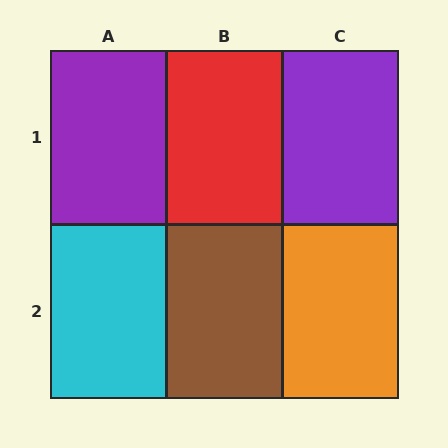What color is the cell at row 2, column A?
Cyan.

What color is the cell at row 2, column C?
Orange.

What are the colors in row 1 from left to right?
Purple, red, purple.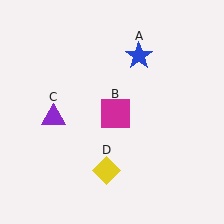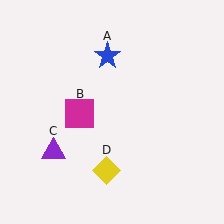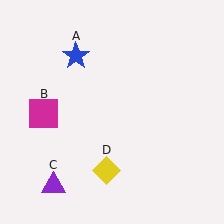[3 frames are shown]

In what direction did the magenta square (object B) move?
The magenta square (object B) moved left.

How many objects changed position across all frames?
3 objects changed position: blue star (object A), magenta square (object B), purple triangle (object C).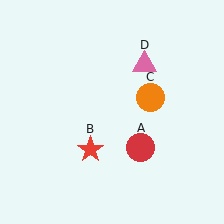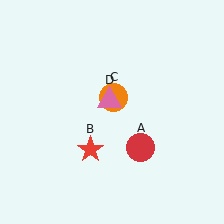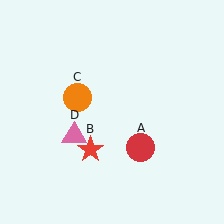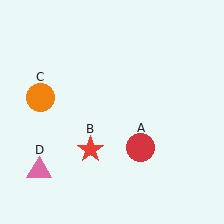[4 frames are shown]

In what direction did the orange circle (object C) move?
The orange circle (object C) moved left.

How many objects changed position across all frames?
2 objects changed position: orange circle (object C), pink triangle (object D).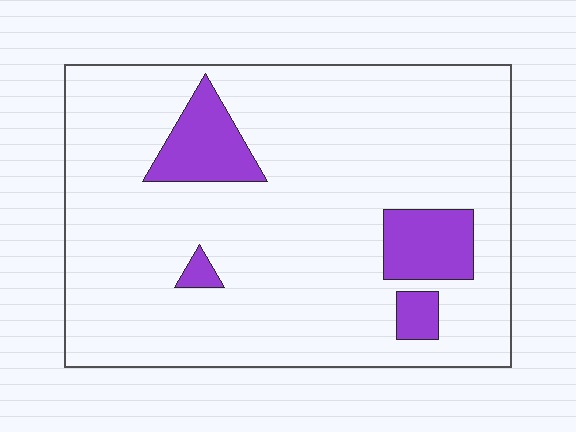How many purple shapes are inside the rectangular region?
4.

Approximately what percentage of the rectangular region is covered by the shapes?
Approximately 10%.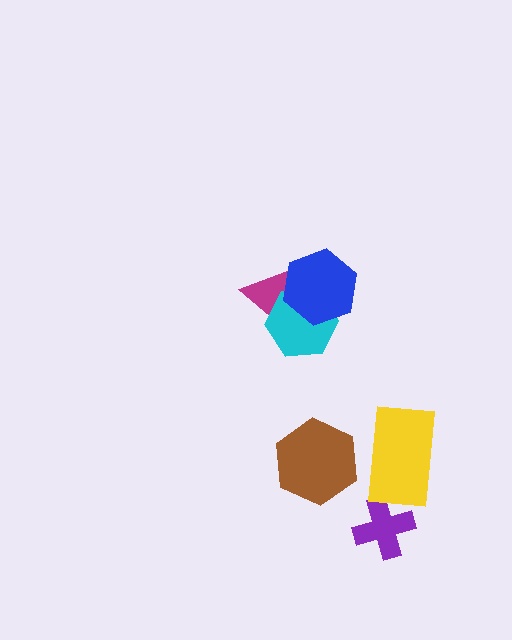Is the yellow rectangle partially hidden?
No, no other shape covers it.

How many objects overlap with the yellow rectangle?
0 objects overlap with the yellow rectangle.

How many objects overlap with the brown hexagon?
0 objects overlap with the brown hexagon.